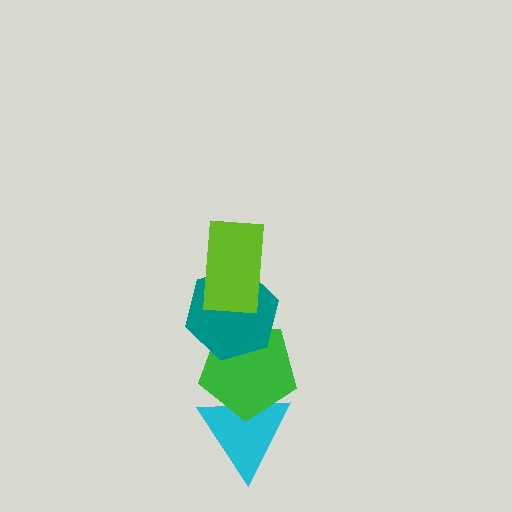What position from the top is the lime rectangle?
The lime rectangle is 1st from the top.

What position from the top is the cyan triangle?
The cyan triangle is 4th from the top.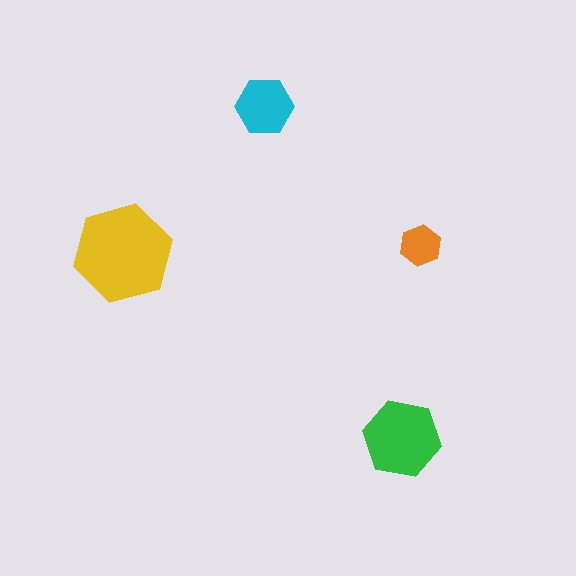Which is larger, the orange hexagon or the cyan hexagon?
The cyan one.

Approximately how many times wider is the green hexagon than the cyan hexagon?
About 1.5 times wider.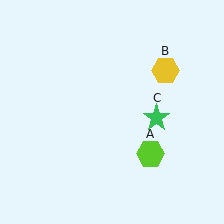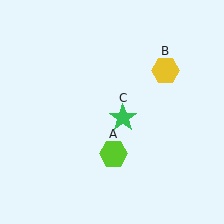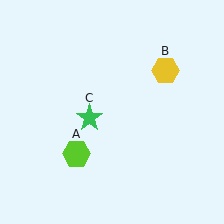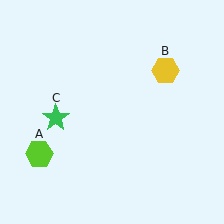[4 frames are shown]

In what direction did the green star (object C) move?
The green star (object C) moved left.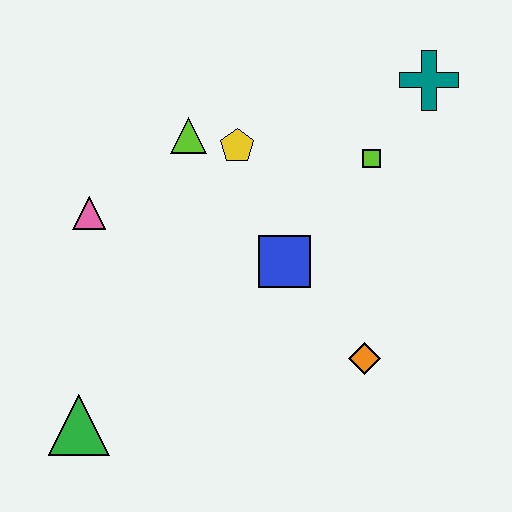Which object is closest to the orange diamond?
The blue square is closest to the orange diamond.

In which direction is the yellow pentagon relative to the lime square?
The yellow pentagon is to the left of the lime square.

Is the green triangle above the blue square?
No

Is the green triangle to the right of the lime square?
No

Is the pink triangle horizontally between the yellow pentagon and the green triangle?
Yes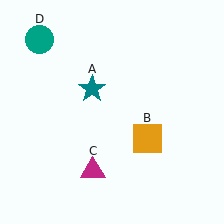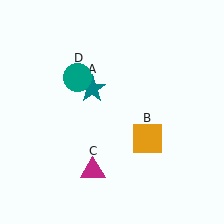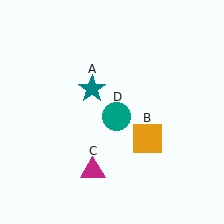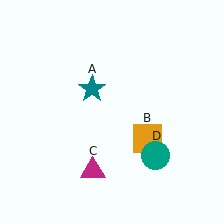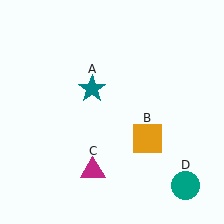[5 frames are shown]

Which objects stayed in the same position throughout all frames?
Teal star (object A) and orange square (object B) and magenta triangle (object C) remained stationary.